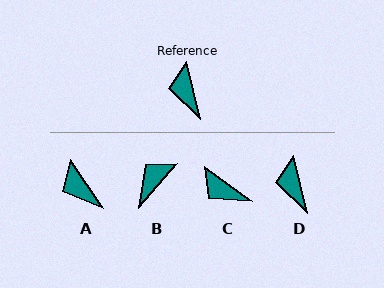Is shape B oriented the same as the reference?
No, it is off by about 55 degrees.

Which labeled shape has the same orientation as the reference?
D.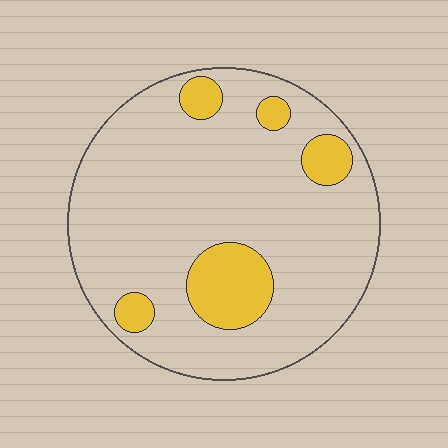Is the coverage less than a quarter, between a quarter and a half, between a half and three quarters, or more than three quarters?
Less than a quarter.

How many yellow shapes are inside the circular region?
5.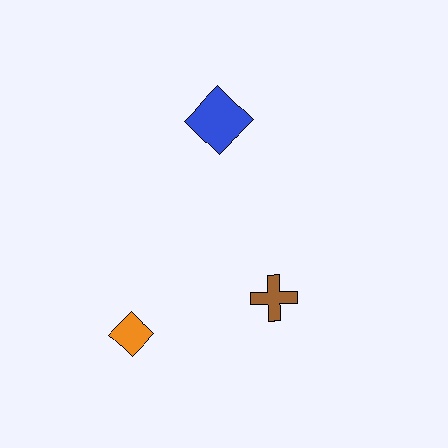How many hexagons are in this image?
There are no hexagons.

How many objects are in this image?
There are 3 objects.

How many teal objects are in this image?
There are no teal objects.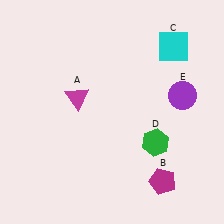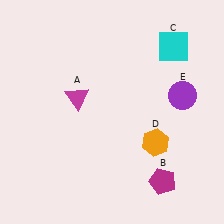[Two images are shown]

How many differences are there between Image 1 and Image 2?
There is 1 difference between the two images.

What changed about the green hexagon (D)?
In Image 1, D is green. In Image 2, it changed to orange.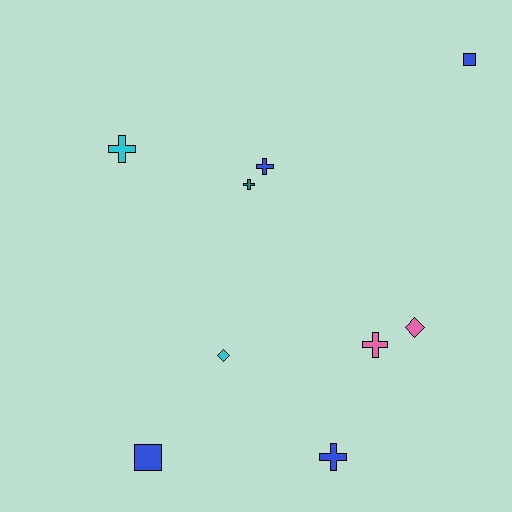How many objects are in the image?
There are 9 objects.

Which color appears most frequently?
Blue, with 4 objects.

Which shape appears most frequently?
Cross, with 5 objects.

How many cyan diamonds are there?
There is 1 cyan diamond.